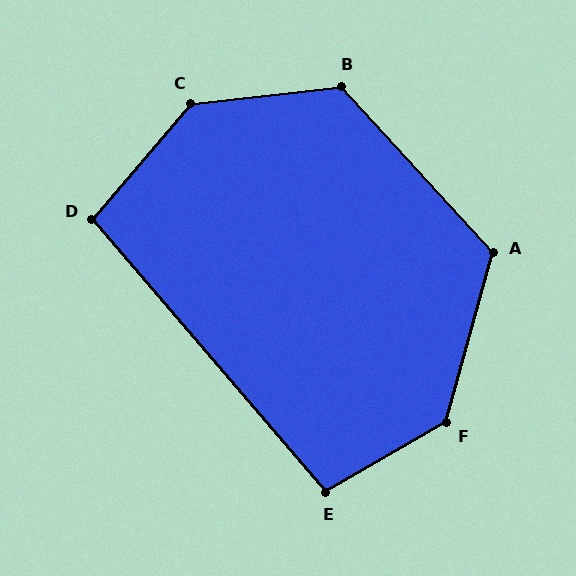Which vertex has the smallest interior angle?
D, at approximately 99 degrees.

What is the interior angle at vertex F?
Approximately 135 degrees (obtuse).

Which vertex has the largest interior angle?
C, at approximately 137 degrees.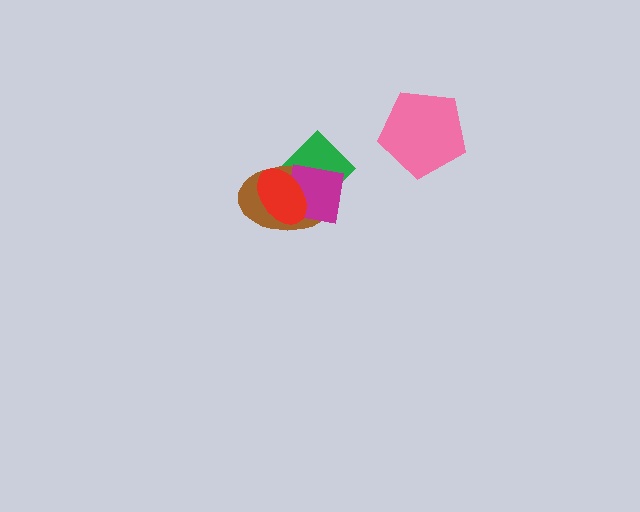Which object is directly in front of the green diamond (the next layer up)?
The brown ellipse is directly in front of the green diamond.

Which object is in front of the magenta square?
The red ellipse is in front of the magenta square.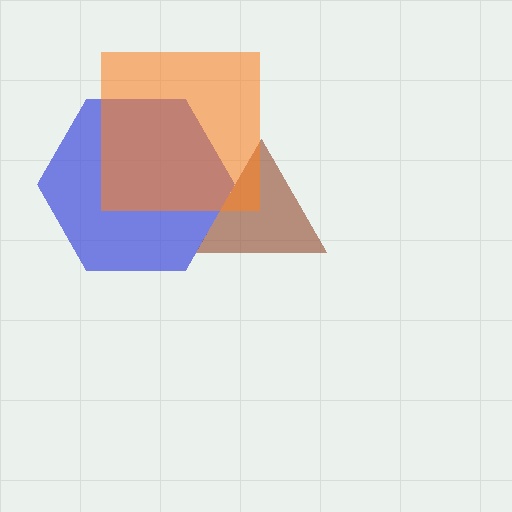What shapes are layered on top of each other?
The layered shapes are: a blue hexagon, a brown triangle, an orange square.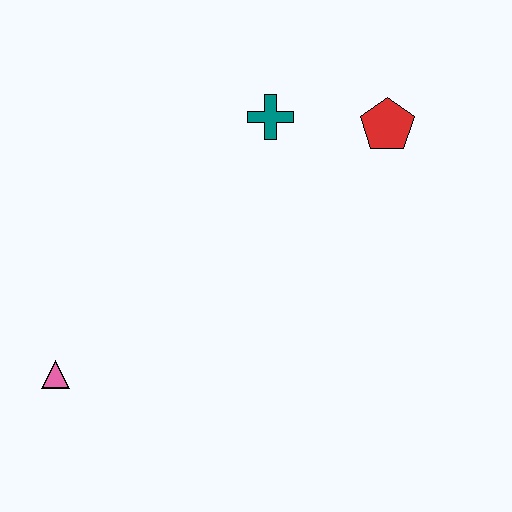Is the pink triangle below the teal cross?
Yes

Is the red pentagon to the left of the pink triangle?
No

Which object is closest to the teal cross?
The red pentagon is closest to the teal cross.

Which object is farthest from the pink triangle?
The red pentagon is farthest from the pink triangle.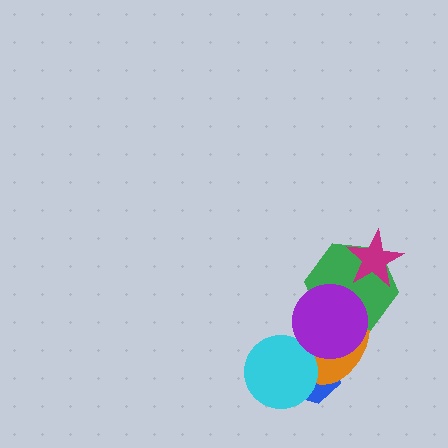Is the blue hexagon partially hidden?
Yes, it is partially covered by another shape.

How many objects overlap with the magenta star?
1 object overlaps with the magenta star.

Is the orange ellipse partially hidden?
Yes, it is partially covered by another shape.